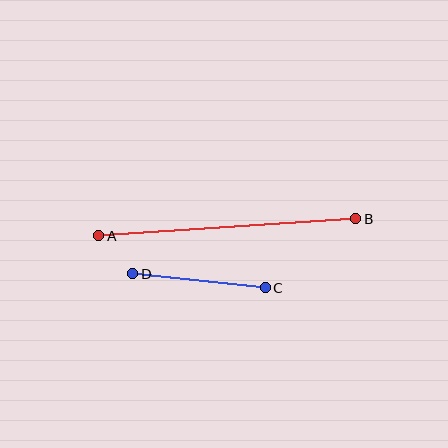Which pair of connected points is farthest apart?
Points A and B are farthest apart.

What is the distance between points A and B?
The distance is approximately 258 pixels.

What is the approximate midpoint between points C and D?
The midpoint is at approximately (199, 281) pixels.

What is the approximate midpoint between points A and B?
The midpoint is at approximately (227, 227) pixels.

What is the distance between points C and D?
The distance is approximately 133 pixels.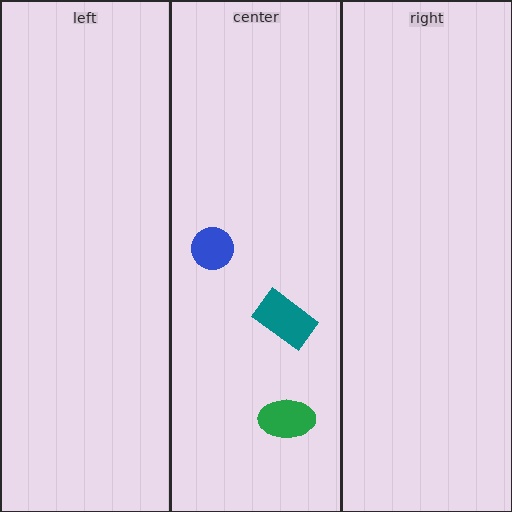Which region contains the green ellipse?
The center region.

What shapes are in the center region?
The blue circle, the green ellipse, the teal rectangle.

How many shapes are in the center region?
3.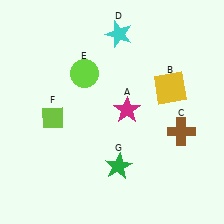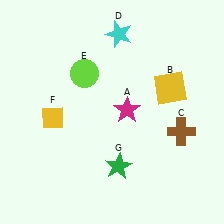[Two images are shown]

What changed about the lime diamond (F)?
In Image 1, F is lime. In Image 2, it changed to yellow.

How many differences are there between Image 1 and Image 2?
There is 1 difference between the two images.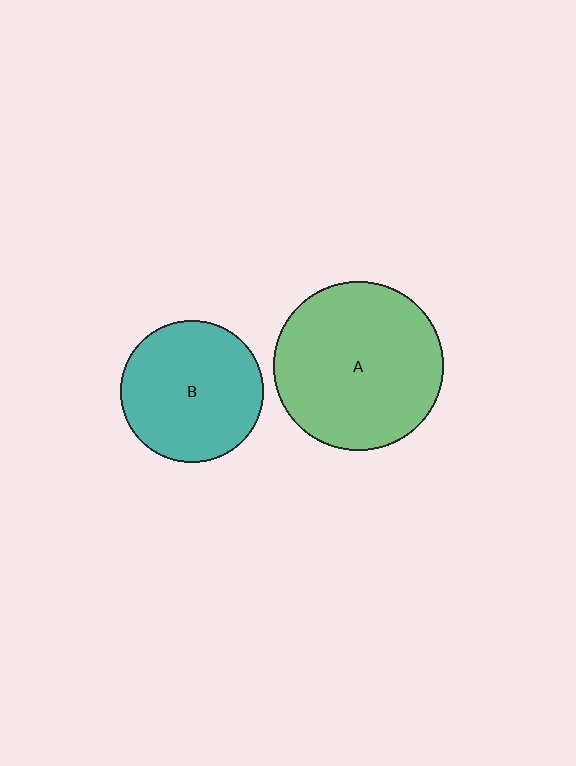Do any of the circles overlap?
No, none of the circles overlap.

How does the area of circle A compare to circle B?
Approximately 1.4 times.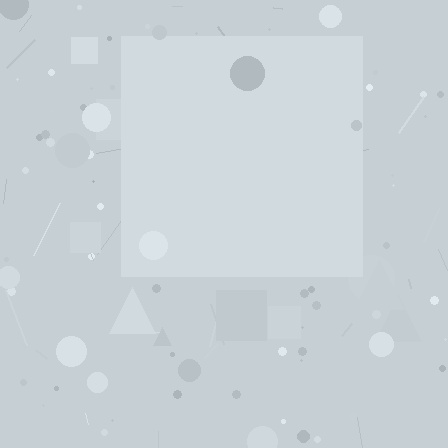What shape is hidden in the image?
A square is hidden in the image.